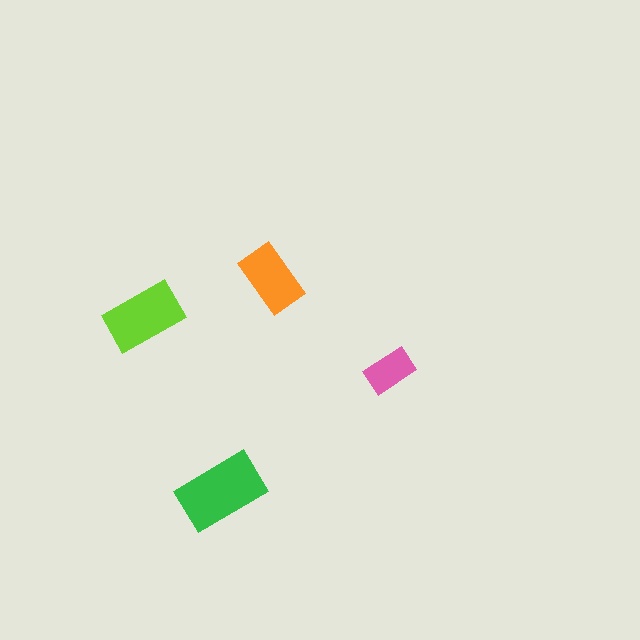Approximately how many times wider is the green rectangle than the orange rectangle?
About 1.5 times wider.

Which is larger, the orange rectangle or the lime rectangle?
The lime one.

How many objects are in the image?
There are 4 objects in the image.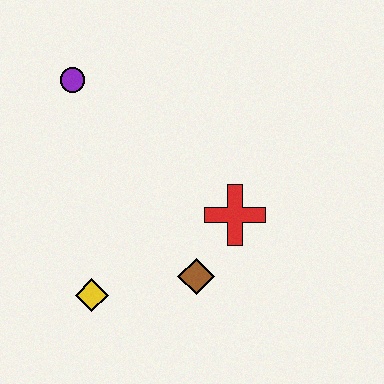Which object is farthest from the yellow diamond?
The purple circle is farthest from the yellow diamond.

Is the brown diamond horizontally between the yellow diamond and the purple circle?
No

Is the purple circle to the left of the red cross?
Yes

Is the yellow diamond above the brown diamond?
No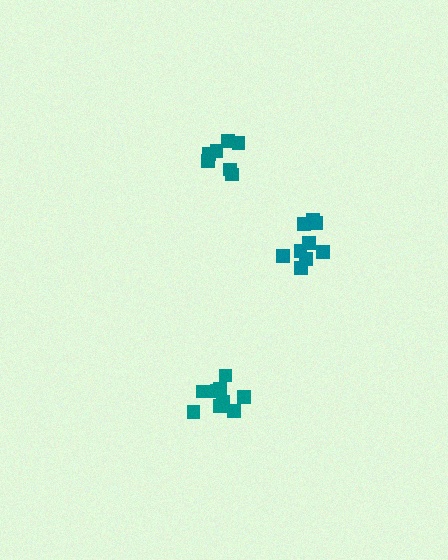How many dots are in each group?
Group 1: 10 dots, Group 2: 7 dots, Group 3: 9 dots (26 total).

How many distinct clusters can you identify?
There are 3 distinct clusters.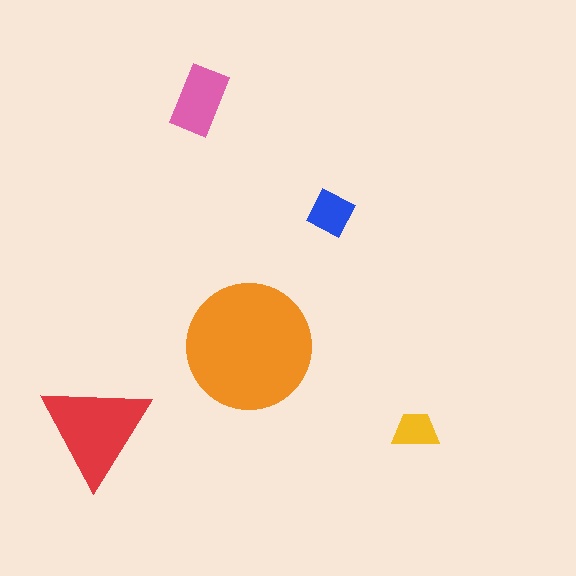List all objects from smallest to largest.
The yellow trapezoid, the blue square, the pink rectangle, the red triangle, the orange circle.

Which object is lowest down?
The red triangle is bottommost.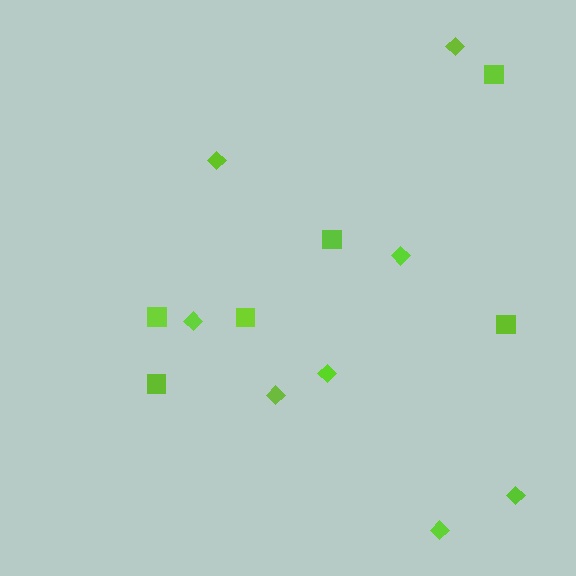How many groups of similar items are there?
There are 2 groups: one group of diamonds (8) and one group of squares (6).